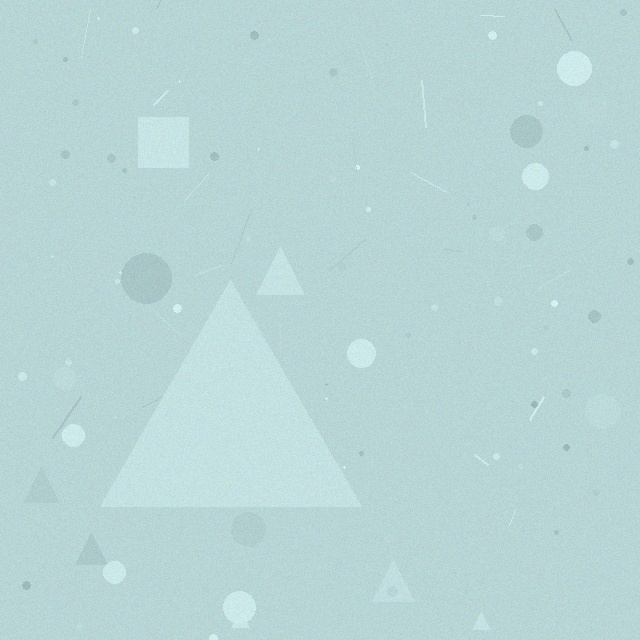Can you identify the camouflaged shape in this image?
The camouflaged shape is a triangle.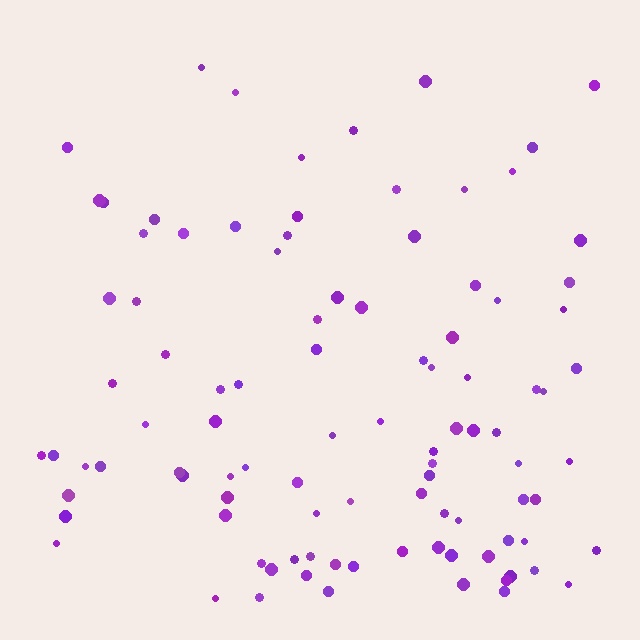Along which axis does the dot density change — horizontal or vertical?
Vertical.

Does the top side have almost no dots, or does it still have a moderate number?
Still a moderate number, just noticeably fewer than the bottom.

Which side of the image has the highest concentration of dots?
The bottom.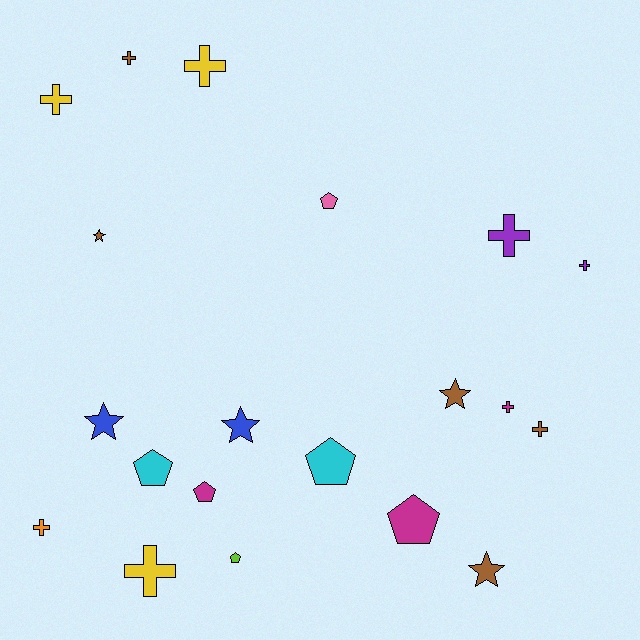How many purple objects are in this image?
There are 2 purple objects.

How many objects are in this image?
There are 20 objects.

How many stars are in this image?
There are 5 stars.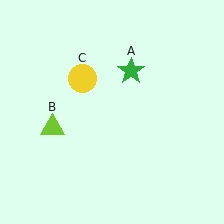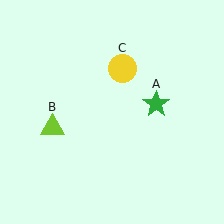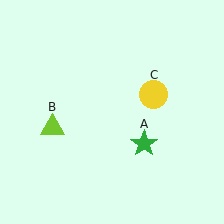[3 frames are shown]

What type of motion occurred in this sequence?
The green star (object A), yellow circle (object C) rotated clockwise around the center of the scene.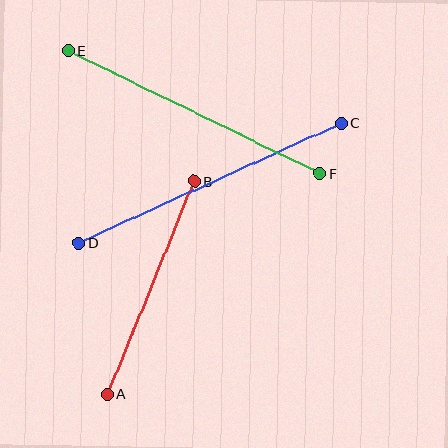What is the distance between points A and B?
The distance is approximately 230 pixels.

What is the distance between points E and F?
The distance is approximately 280 pixels.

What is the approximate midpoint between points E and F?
The midpoint is at approximately (194, 112) pixels.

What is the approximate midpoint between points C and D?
The midpoint is at approximately (210, 183) pixels.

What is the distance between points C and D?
The distance is approximately 289 pixels.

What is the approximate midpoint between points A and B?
The midpoint is at approximately (151, 288) pixels.